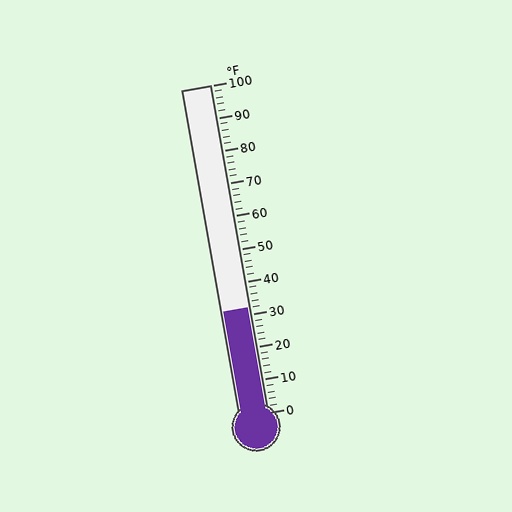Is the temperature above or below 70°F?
The temperature is below 70°F.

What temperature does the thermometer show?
The thermometer shows approximately 32°F.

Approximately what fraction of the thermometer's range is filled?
The thermometer is filled to approximately 30% of its range.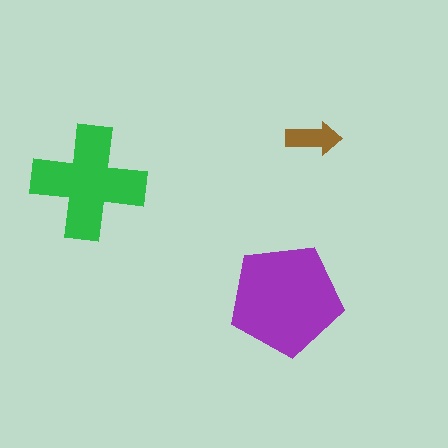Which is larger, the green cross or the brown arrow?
The green cross.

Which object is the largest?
The purple pentagon.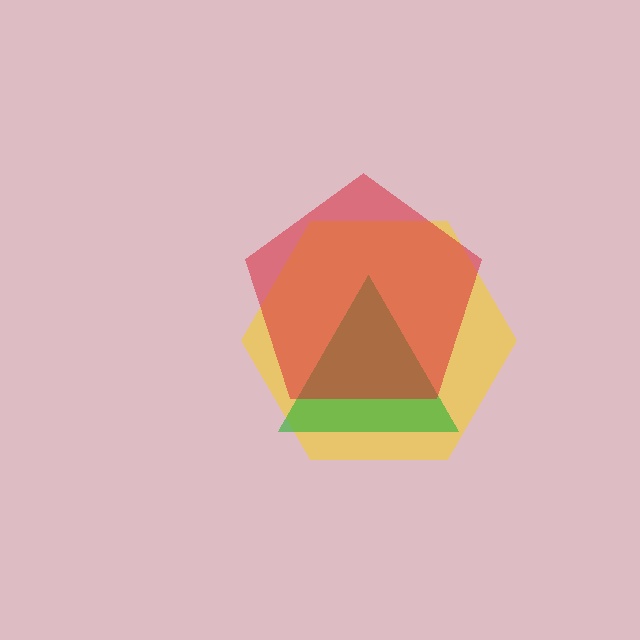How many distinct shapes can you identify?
There are 3 distinct shapes: a yellow hexagon, a green triangle, a red pentagon.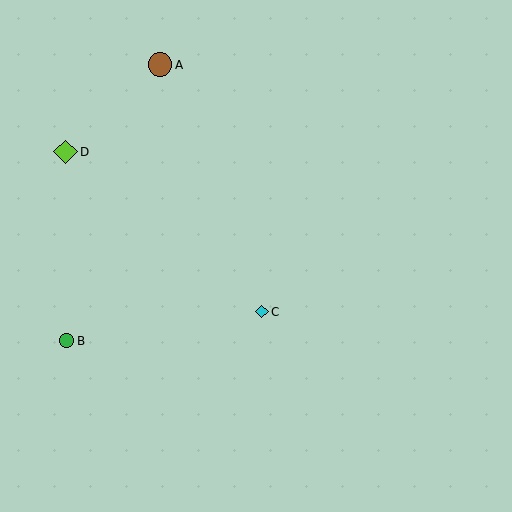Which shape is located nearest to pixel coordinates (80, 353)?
The green circle (labeled B) at (66, 341) is nearest to that location.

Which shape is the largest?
The brown circle (labeled A) is the largest.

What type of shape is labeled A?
Shape A is a brown circle.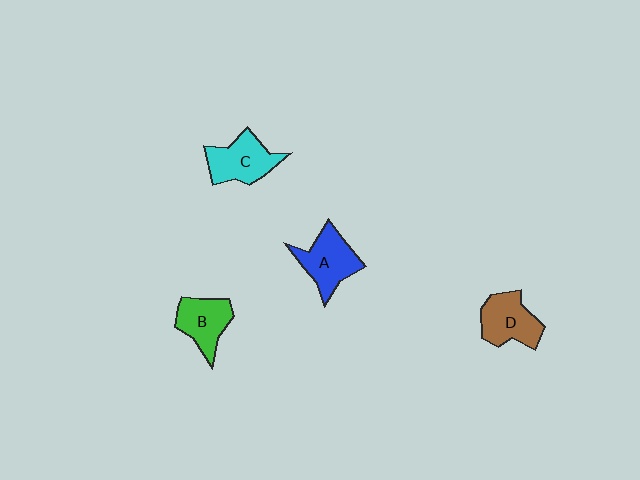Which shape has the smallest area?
Shape B (green).